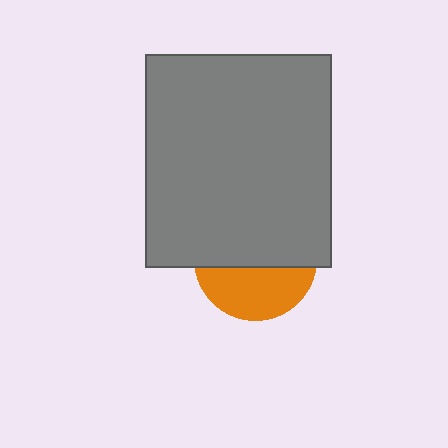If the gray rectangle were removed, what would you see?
You would see the complete orange circle.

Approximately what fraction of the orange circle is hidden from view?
Roughly 59% of the orange circle is hidden behind the gray rectangle.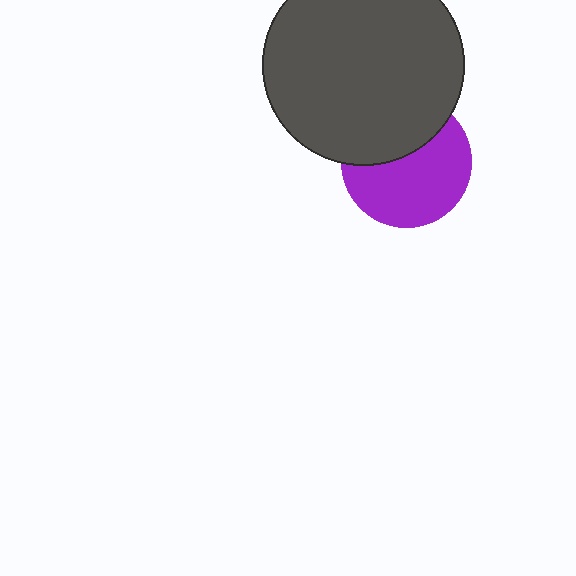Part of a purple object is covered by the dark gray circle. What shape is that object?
It is a circle.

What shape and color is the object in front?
The object in front is a dark gray circle.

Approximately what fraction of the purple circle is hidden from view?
Roughly 39% of the purple circle is hidden behind the dark gray circle.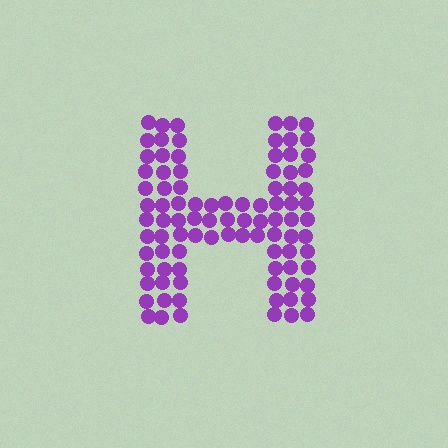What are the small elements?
The small elements are circles.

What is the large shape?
The large shape is the letter H.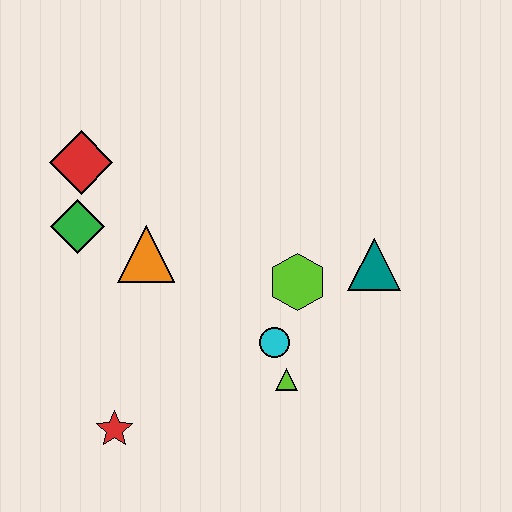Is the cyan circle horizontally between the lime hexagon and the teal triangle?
No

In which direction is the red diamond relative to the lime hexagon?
The red diamond is to the left of the lime hexagon.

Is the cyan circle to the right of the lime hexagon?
No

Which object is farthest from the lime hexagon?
The red diamond is farthest from the lime hexagon.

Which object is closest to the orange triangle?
The green diamond is closest to the orange triangle.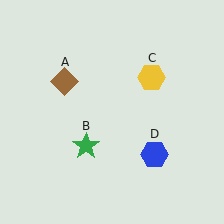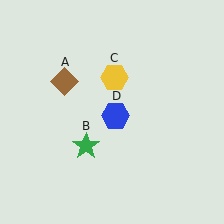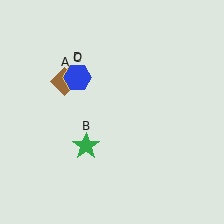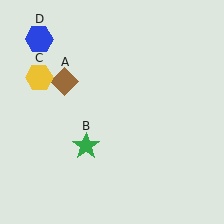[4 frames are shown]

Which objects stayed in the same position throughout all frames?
Brown diamond (object A) and green star (object B) remained stationary.